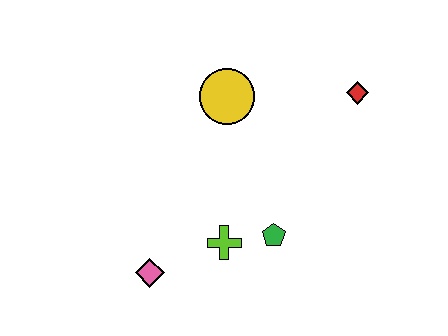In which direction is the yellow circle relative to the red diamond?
The yellow circle is to the left of the red diamond.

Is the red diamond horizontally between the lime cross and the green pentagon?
No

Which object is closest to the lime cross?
The green pentagon is closest to the lime cross.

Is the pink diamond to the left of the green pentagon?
Yes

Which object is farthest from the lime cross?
The red diamond is farthest from the lime cross.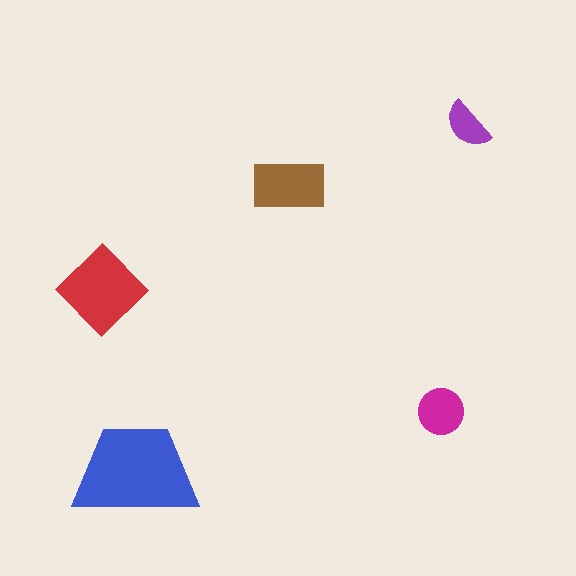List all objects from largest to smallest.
The blue trapezoid, the red diamond, the brown rectangle, the magenta circle, the purple semicircle.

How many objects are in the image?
There are 5 objects in the image.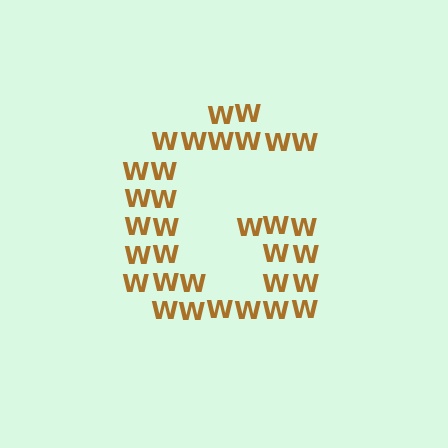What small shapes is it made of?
It is made of small letter W's.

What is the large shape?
The large shape is the letter G.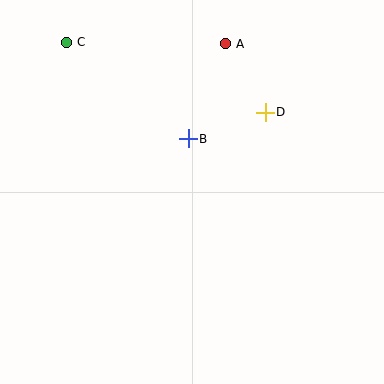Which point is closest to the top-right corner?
Point D is closest to the top-right corner.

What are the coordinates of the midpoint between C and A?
The midpoint between C and A is at (146, 43).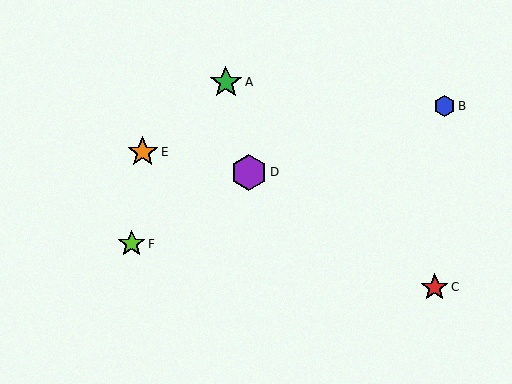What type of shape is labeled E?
Shape E is an orange star.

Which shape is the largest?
The purple hexagon (labeled D) is the largest.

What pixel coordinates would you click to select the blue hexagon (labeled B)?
Click at (445, 106) to select the blue hexagon B.